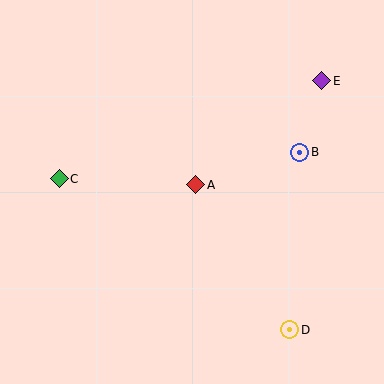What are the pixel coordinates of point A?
Point A is at (196, 185).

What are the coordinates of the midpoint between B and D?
The midpoint between B and D is at (295, 241).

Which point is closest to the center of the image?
Point A at (196, 185) is closest to the center.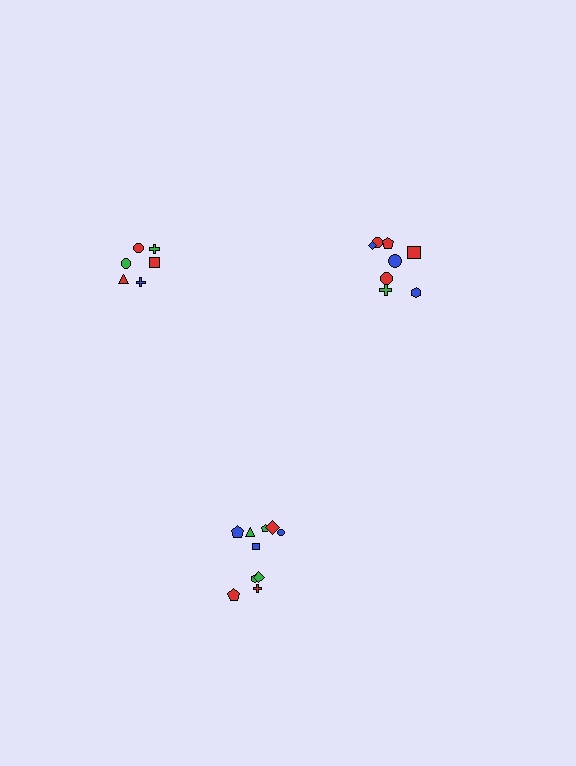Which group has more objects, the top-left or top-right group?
The top-right group.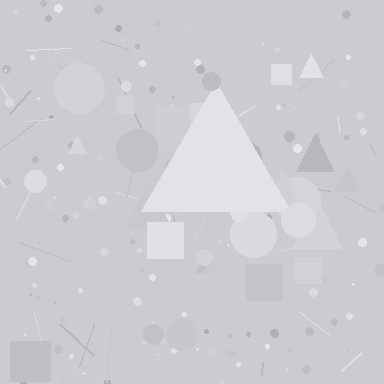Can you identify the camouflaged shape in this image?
The camouflaged shape is a triangle.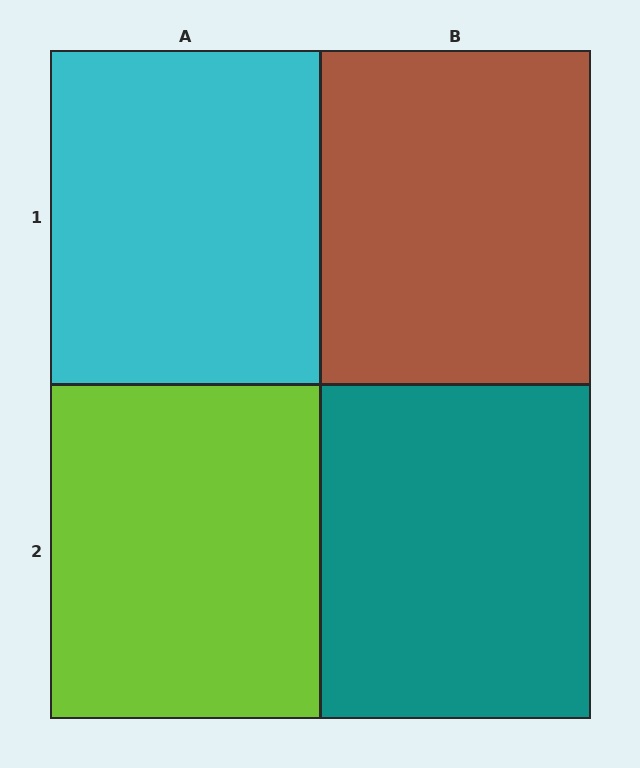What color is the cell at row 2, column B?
Teal.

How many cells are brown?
1 cell is brown.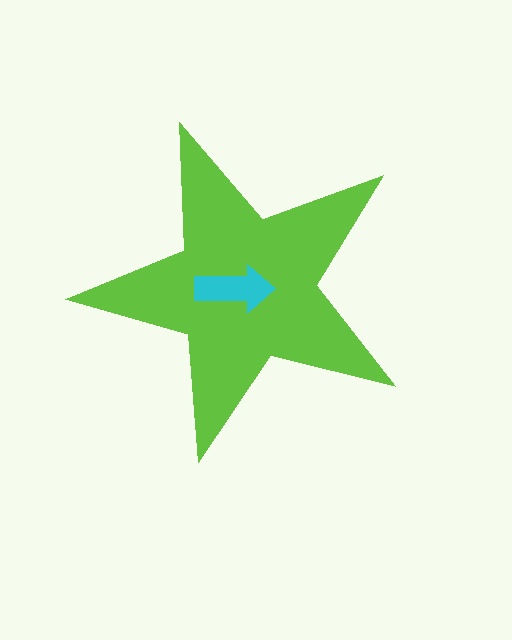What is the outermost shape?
The lime star.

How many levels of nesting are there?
2.